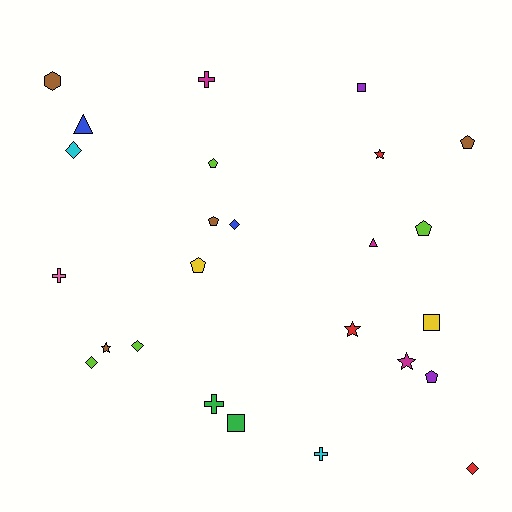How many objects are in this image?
There are 25 objects.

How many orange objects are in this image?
There are no orange objects.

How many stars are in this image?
There are 4 stars.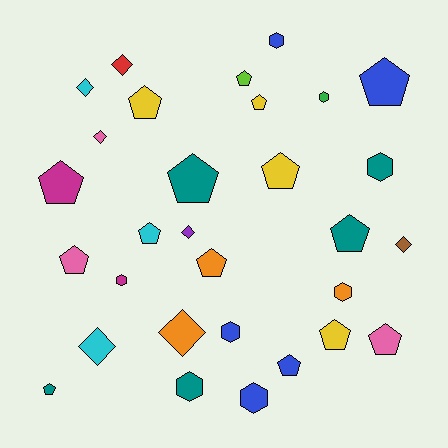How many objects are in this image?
There are 30 objects.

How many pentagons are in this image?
There are 15 pentagons.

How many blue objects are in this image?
There are 5 blue objects.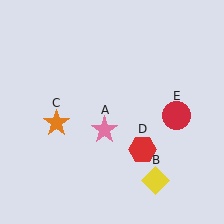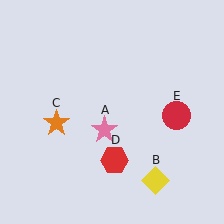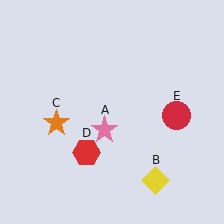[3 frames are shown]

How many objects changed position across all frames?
1 object changed position: red hexagon (object D).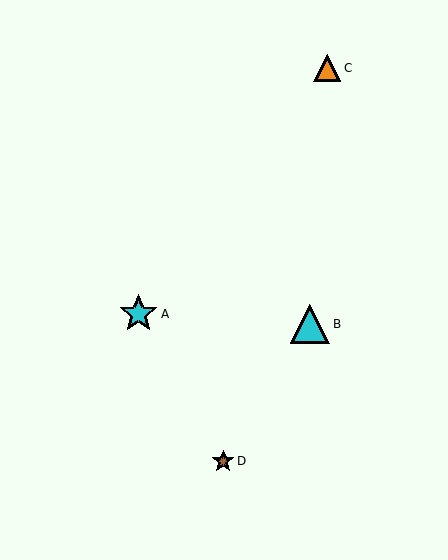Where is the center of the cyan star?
The center of the cyan star is at (138, 314).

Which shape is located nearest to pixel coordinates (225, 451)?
The brown star (labeled D) at (223, 461) is nearest to that location.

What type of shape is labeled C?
Shape C is an orange triangle.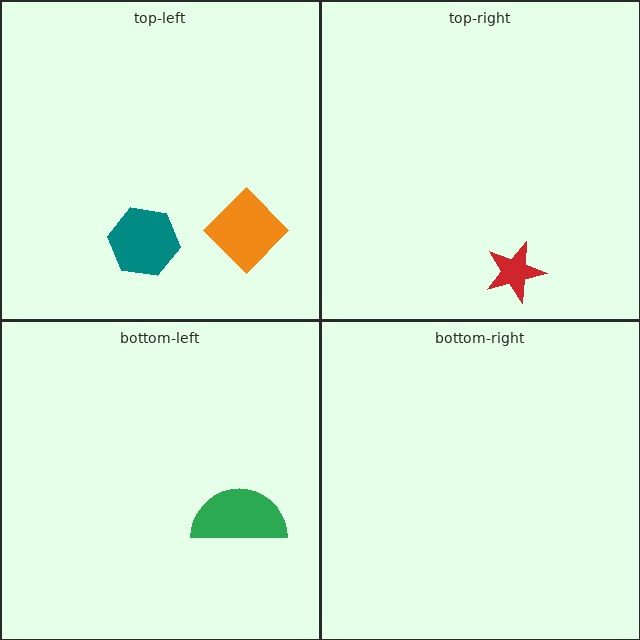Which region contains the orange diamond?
The top-left region.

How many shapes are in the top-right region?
1.